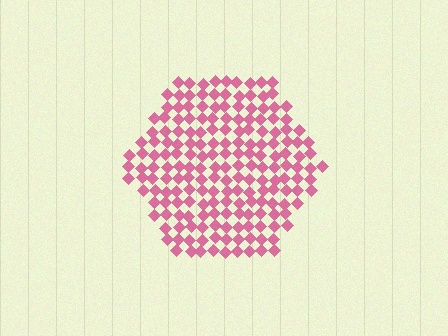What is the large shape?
The large shape is a hexagon.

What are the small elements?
The small elements are diamonds.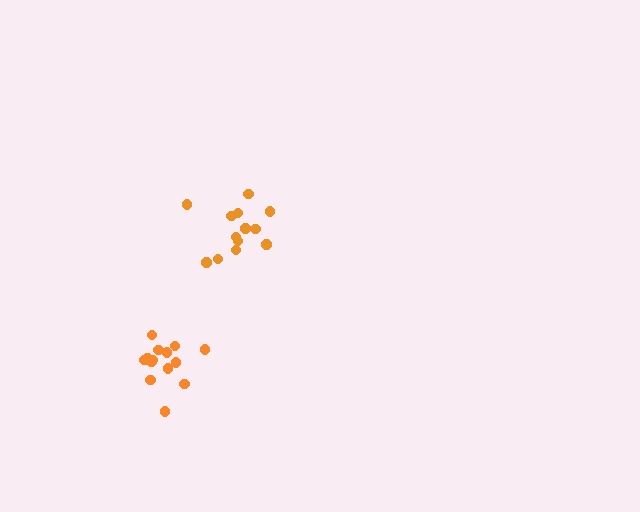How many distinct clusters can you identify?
There are 2 distinct clusters.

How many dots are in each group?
Group 1: 13 dots, Group 2: 14 dots (27 total).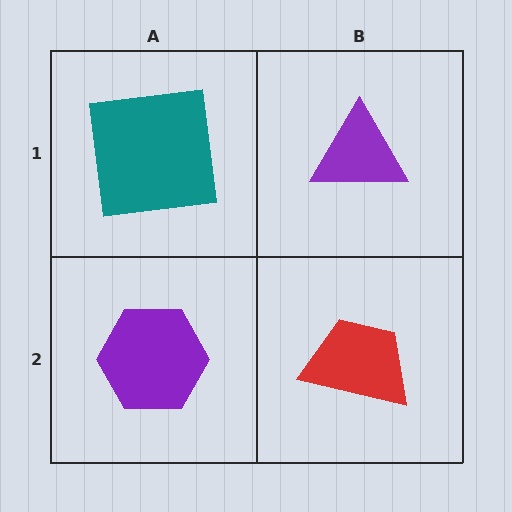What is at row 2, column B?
A red trapezoid.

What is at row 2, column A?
A purple hexagon.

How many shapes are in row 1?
2 shapes.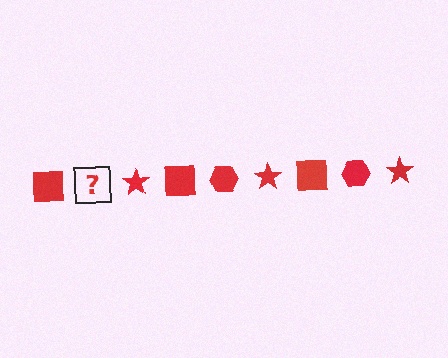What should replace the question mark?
The question mark should be replaced with a red hexagon.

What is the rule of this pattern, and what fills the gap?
The rule is that the pattern cycles through square, hexagon, star shapes in red. The gap should be filled with a red hexagon.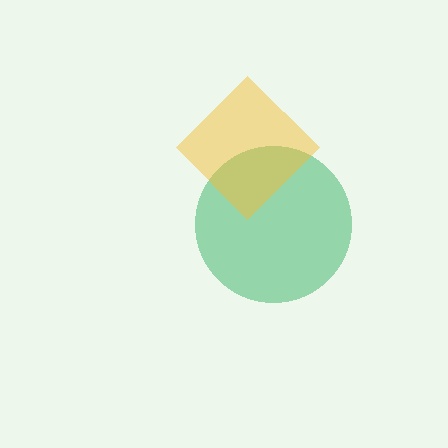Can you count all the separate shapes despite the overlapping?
Yes, there are 2 separate shapes.